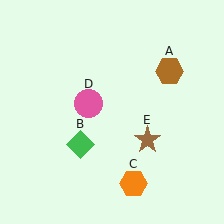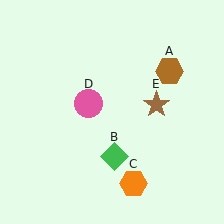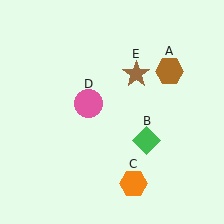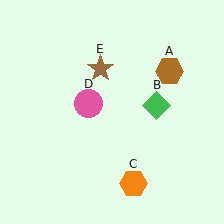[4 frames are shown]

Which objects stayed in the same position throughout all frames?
Brown hexagon (object A) and orange hexagon (object C) and pink circle (object D) remained stationary.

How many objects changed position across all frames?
2 objects changed position: green diamond (object B), brown star (object E).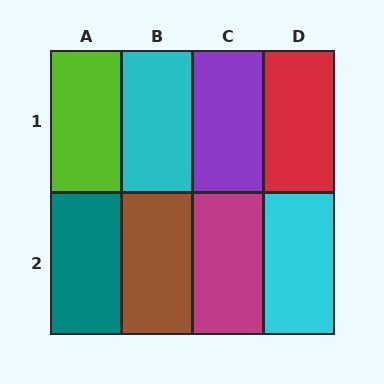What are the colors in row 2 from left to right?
Teal, brown, magenta, cyan.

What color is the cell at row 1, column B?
Cyan.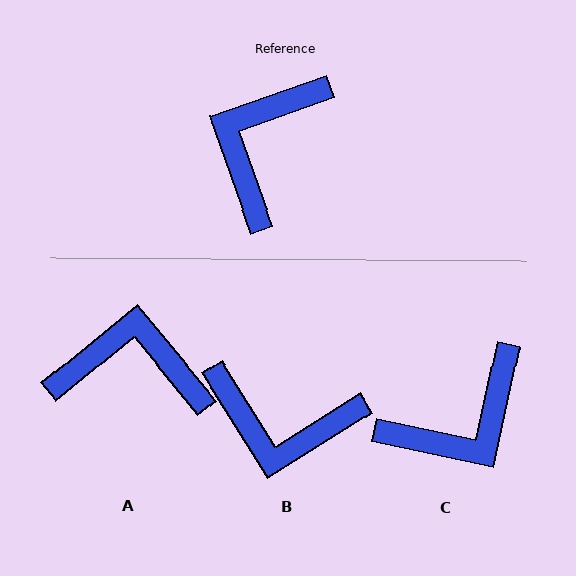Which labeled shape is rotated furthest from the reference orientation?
C, about 148 degrees away.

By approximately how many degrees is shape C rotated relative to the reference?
Approximately 148 degrees counter-clockwise.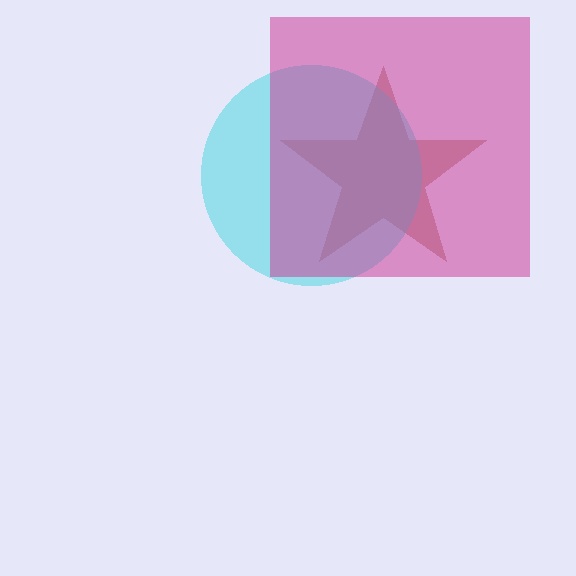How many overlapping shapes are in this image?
There are 3 overlapping shapes in the image.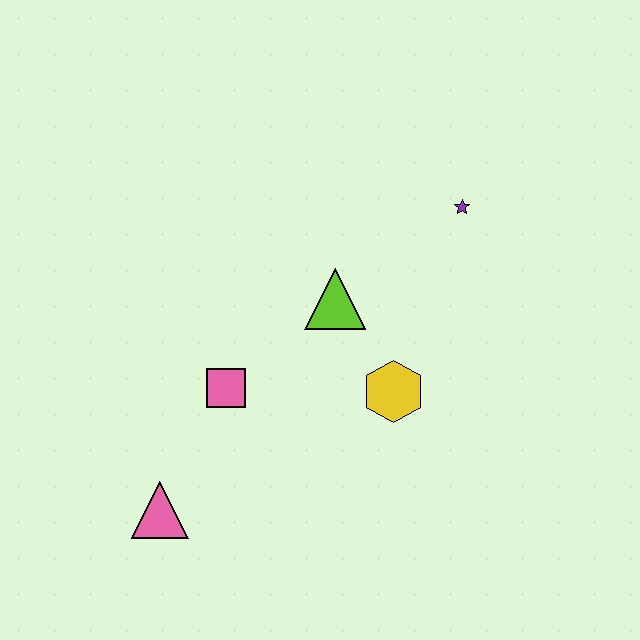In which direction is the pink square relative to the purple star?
The pink square is to the left of the purple star.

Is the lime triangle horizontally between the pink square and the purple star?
Yes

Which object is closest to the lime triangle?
The yellow hexagon is closest to the lime triangle.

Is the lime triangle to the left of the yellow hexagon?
Yes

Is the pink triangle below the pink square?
Yes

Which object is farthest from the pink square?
The purple star is farthest from the pink square.